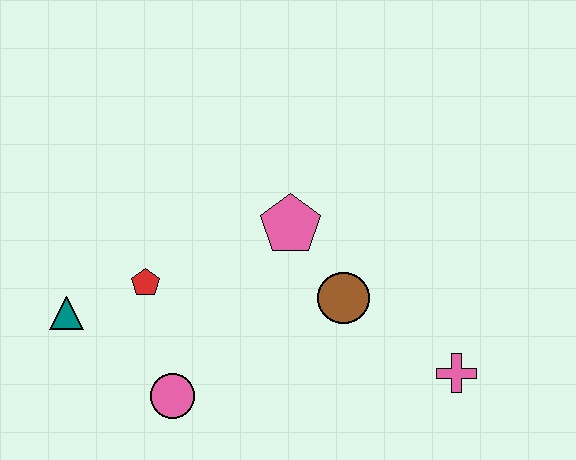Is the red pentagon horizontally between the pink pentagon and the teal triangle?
Yes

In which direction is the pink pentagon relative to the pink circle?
The pink pentagon is above the pink circle.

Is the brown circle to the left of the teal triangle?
No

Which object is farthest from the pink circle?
The pink cross is farthest from the pink circle.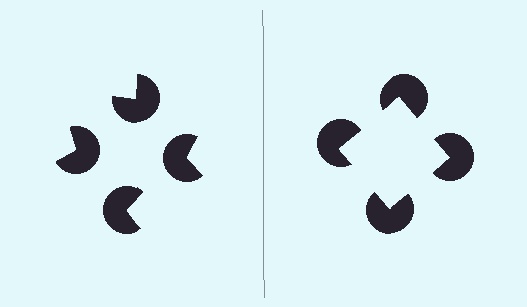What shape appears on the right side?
An illusory square.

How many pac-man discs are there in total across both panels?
8 — 4 on each side.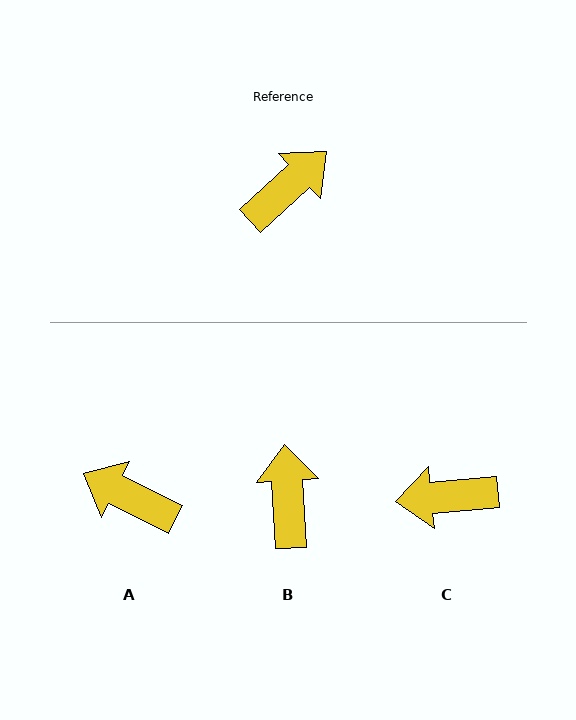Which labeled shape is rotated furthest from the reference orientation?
C, about 143 degrees away.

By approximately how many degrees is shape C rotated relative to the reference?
Approximately 143 degrees counter-clockwise.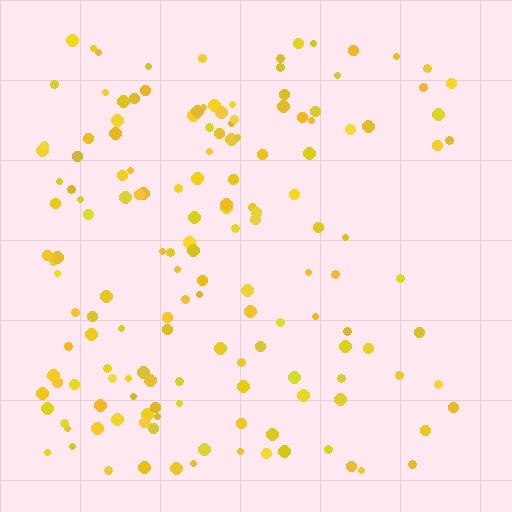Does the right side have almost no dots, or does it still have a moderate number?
Still a moderate number, just noticeably fewer than the left.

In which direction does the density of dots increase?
From right to left, with the left side densest.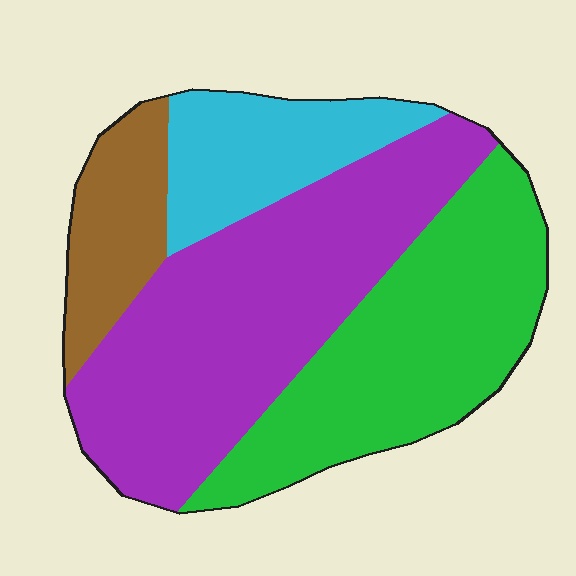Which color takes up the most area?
Purple, at roughly 40%.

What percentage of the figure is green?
Green takes up about one third (1/3) of the figure.